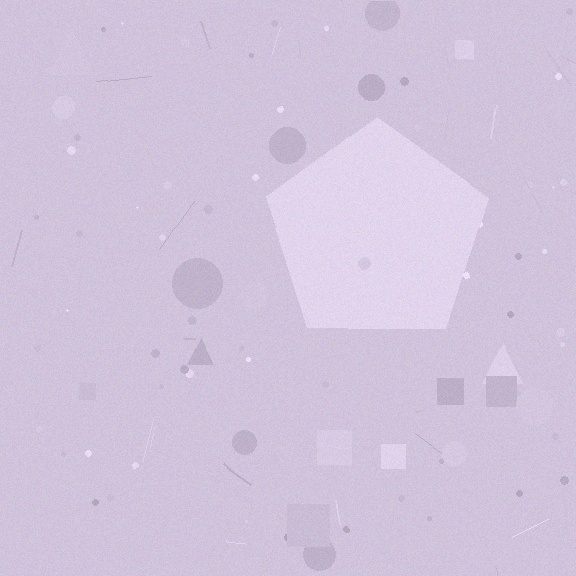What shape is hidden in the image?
A pentagon is hidden in the image.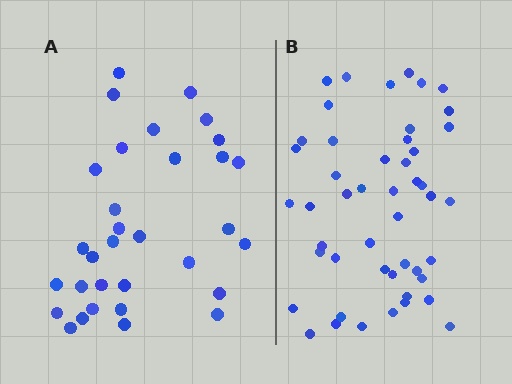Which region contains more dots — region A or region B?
Region B (the right region) has more dots.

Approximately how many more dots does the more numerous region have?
Region B has approximately 15 more dots than region A.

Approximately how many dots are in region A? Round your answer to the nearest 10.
About 30 dots. (The exact count is 32, which rounds to 30.)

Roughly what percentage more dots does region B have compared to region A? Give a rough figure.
About 50% more.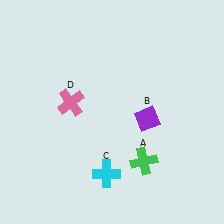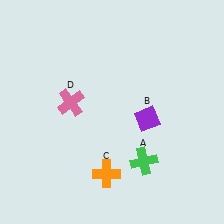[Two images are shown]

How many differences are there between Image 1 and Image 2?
There is 1 difference between the two images.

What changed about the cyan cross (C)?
In Image 1, C is cyan. In Image 2, it changed to orange.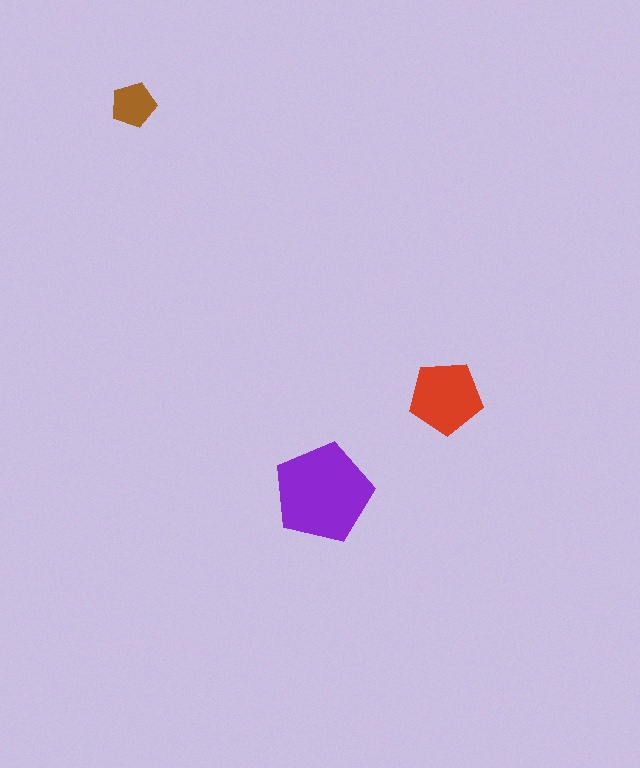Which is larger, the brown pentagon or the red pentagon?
The red one.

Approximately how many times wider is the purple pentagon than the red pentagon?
About 1.5 times wider.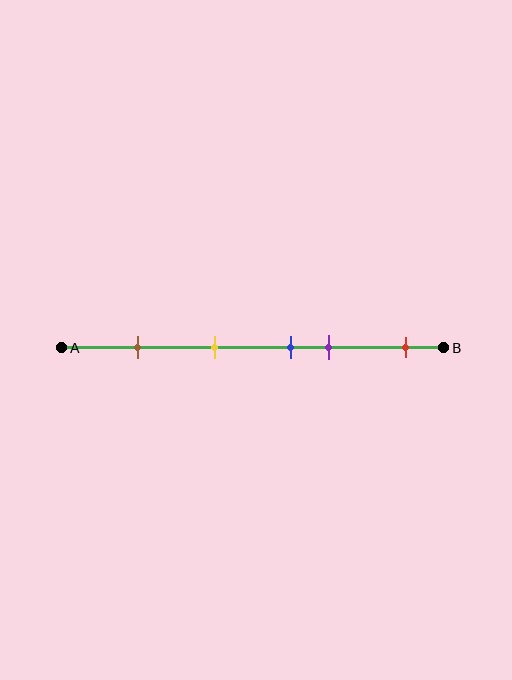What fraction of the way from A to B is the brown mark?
The brown mark is approximately 20% (0.2) of the way from A to B.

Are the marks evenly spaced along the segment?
No, the marks are not evenly spaced.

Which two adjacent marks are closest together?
The blue and purple marks are the closest adjacent pair.